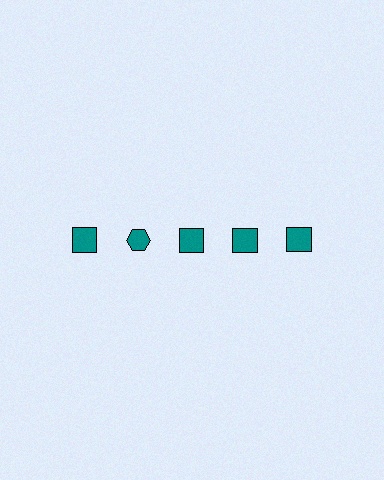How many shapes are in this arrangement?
There are 5 shapes arranged in a grid pattern.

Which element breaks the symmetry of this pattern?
The teal hexagon in the top row, second from left column breaks the symmetry. All other shapes are teal squares.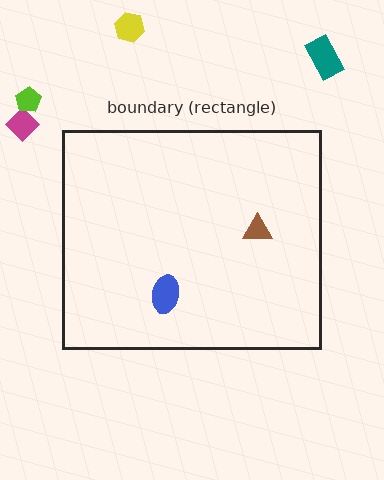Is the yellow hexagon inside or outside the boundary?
Outside.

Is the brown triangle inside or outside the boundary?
Inside.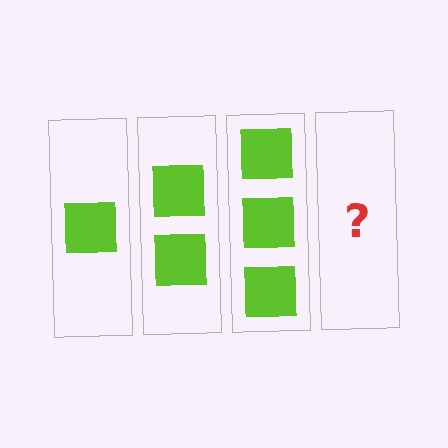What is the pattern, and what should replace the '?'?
The pattern is that each step adds one more square. The '?' should be 4 squares.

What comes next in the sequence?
The next element should be 4 squares.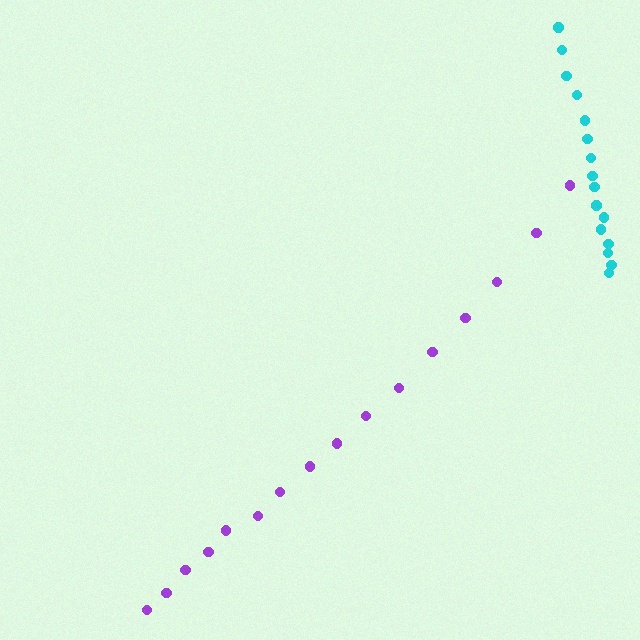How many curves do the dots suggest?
There are 2 distinct paths.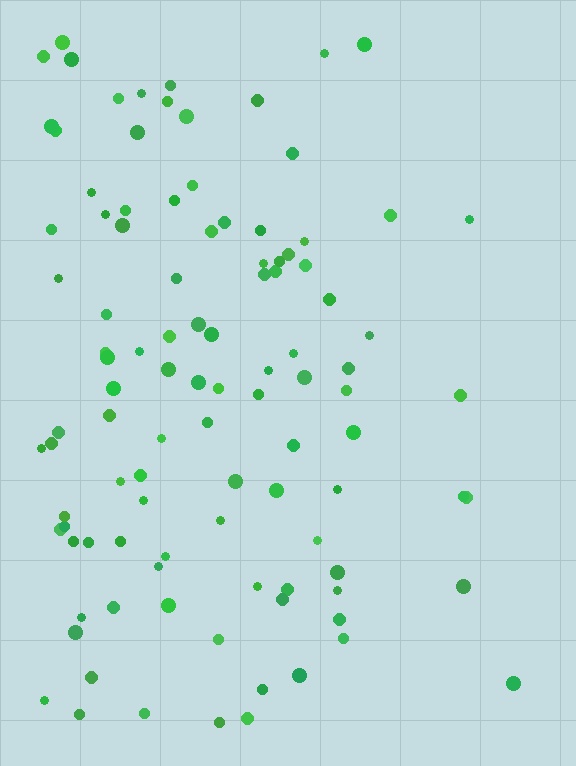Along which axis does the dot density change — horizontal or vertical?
Horizontal.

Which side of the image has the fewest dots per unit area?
The right.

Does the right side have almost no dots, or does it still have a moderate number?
Still a moderate number, just noticeably fewer than the left.